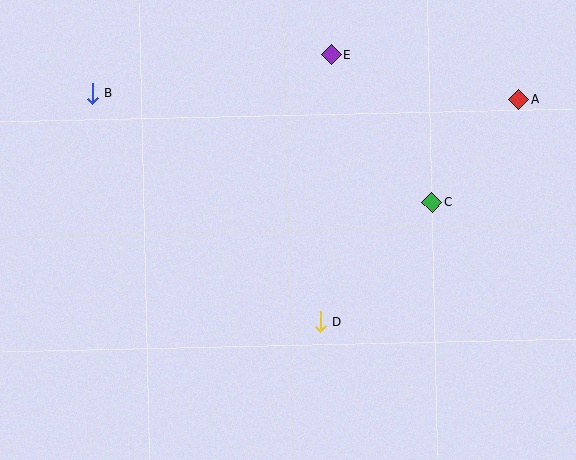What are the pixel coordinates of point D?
Point D is at (320, 322).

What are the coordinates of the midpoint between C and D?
The midpoint between C and D is at (376, 262).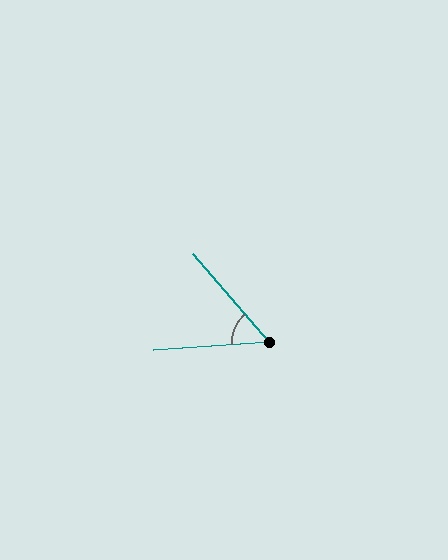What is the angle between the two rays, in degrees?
Approximately 53 degrees.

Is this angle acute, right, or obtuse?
It is acute.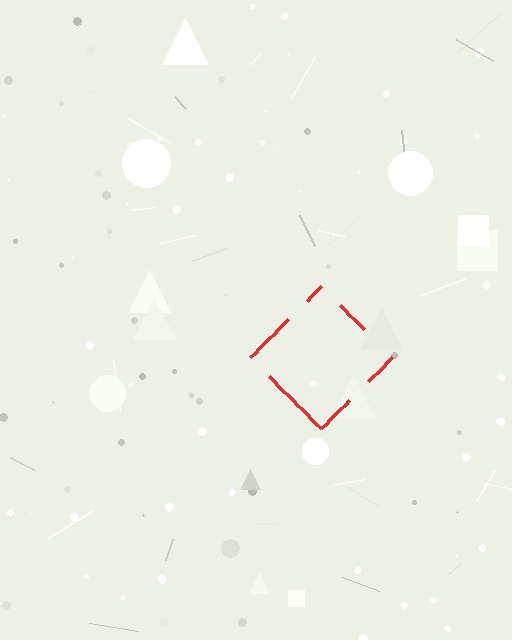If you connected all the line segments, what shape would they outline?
They would outline a diamond.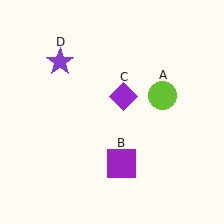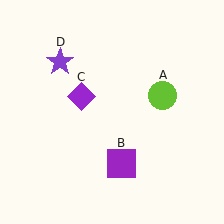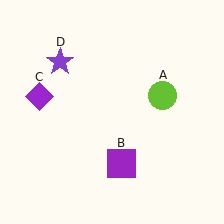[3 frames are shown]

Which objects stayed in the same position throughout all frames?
Lime circle (object A) and purple square (object B) and purple star (object D) remained stationary.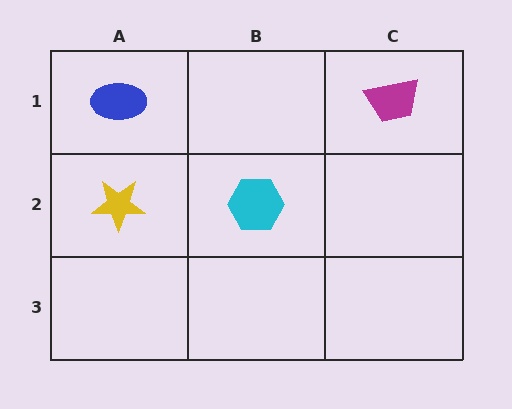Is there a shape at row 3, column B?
No, that cell is empty.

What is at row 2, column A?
A yellow star.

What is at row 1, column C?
A magenta trapezoid.